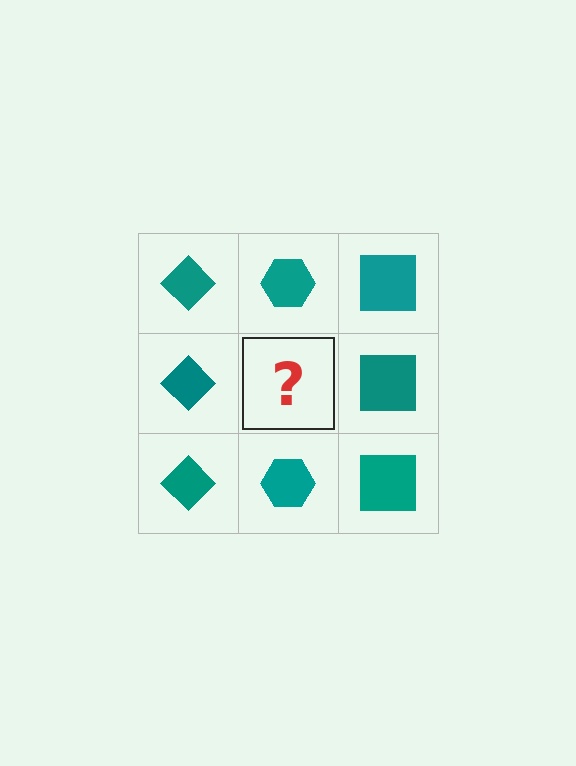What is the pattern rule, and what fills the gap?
The rule is that each column has a consistent shape. The gap should be filled with a teal hexagon.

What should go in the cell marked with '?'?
The missing cell should contain a teal hexagon.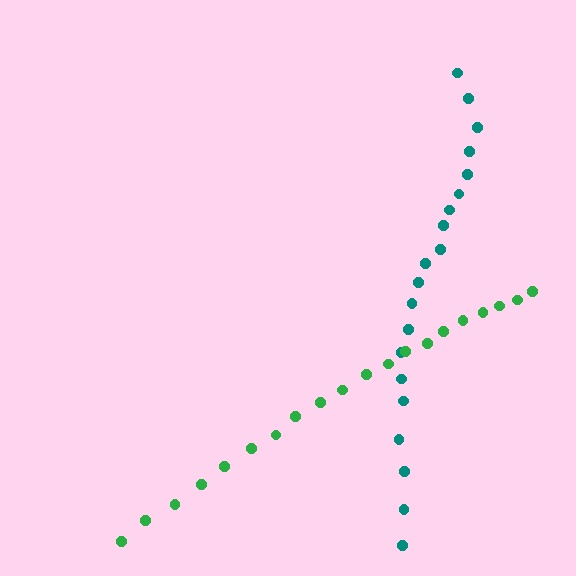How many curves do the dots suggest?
There are 2 distinct paths.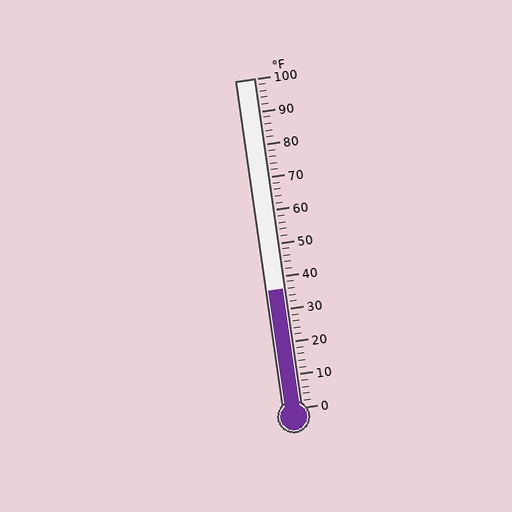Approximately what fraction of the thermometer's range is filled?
The thermometer is filled to approximately 35% of its range.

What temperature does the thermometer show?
The thermometer shows approximately 36°F.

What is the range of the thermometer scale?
The thermometer scale ranges from 0°F to 100°F.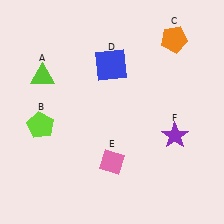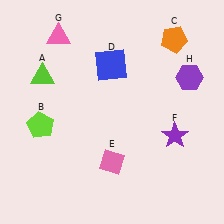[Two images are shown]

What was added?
A pink triangle (G), a purple hexagon (H) were added in Image 2.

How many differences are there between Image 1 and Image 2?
There are 2 differences between the two images.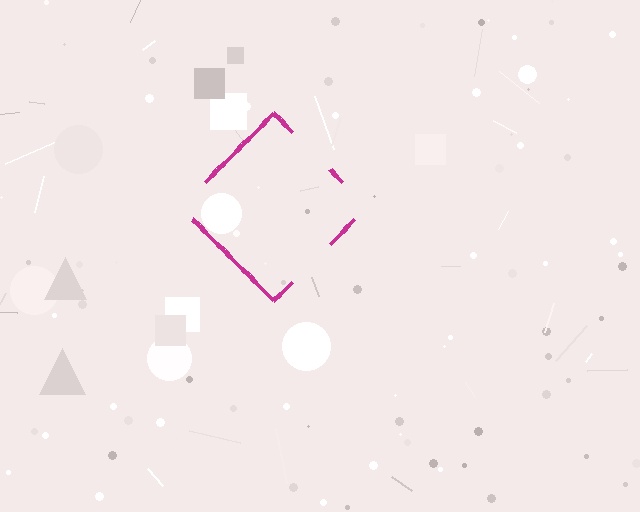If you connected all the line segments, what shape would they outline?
They would outline a diamond.